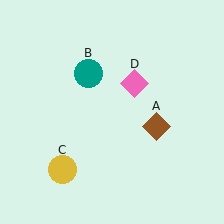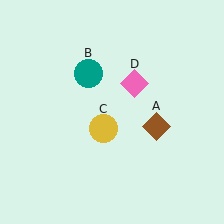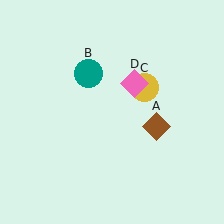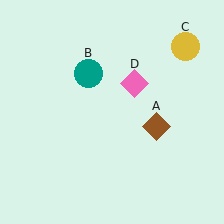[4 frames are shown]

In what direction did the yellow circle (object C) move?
The yellow circle (object C) moved up and to the right.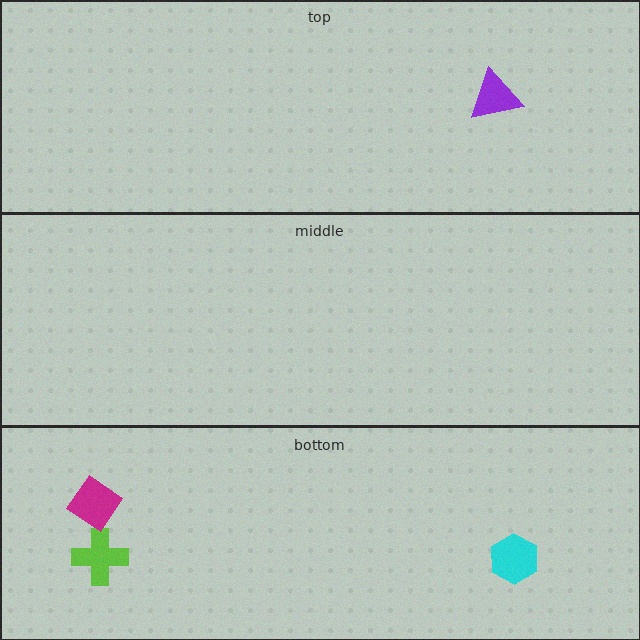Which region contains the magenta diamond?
The bottom region.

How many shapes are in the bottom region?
3.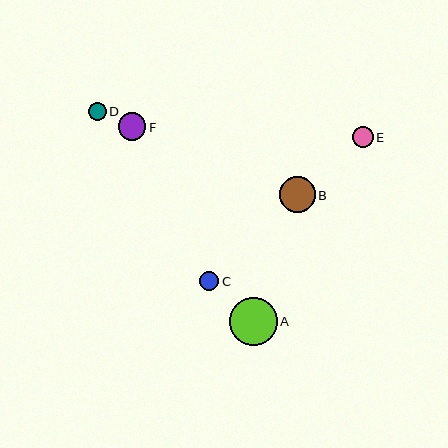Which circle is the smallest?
Circle D is the smallest with a size of approximately 18 pixels.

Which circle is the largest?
Circle A is the largest with a size of approximately 48 pixels.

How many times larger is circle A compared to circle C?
Circle A is approximately 2.5 times the size of circle C.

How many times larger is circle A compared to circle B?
Circle A is approximately 1.3 times the size of circle B.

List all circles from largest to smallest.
From largest to smallest: A, B, F, E, C, D.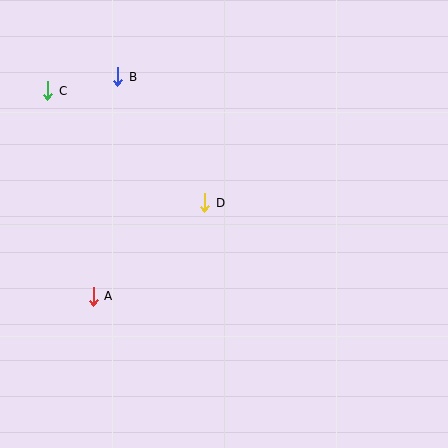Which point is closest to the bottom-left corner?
Point A is closest to the bottom-left corner.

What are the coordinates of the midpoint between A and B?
The midpoint between A and B is at (105, 186).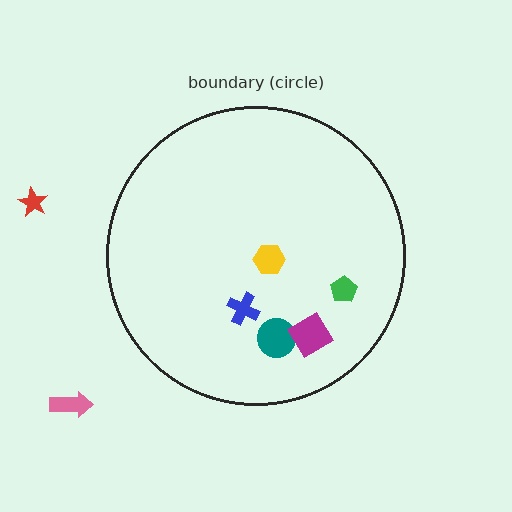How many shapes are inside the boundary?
5 inside, 2 outside.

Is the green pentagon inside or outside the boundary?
Inside.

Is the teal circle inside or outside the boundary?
Inside.